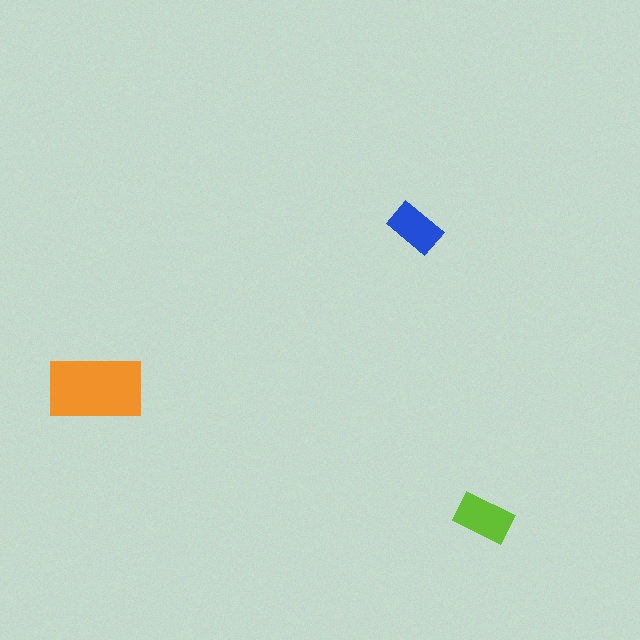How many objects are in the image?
There are 3 objects in the image.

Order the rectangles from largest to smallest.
the orange one, the lime one, the blue one.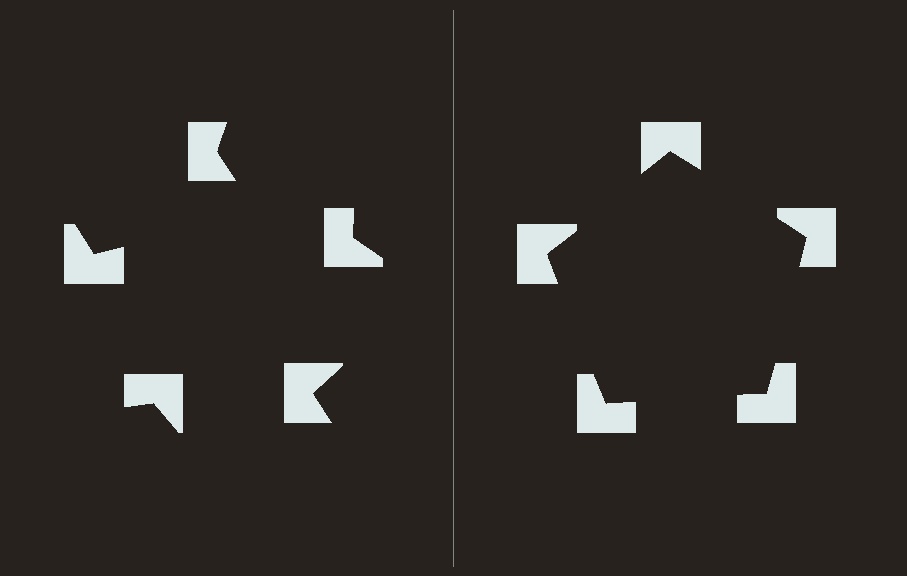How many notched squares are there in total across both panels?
10 — 5 on each side.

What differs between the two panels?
The notched squares are positioned identically on both sides; only the wedge orientations differ. On the right they align to a pentagon; on the left they are misaligned.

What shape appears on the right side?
An illusory pentagon.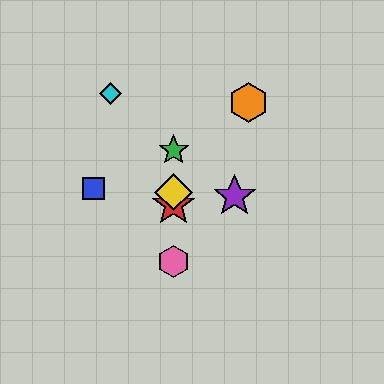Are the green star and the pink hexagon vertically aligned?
Yes, both are at x≈174.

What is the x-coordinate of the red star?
The red star is at x≈174.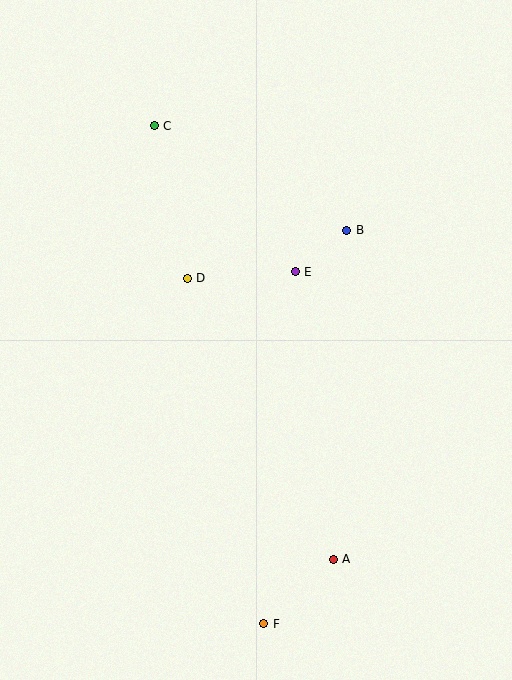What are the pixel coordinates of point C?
Point C is at (154, 126).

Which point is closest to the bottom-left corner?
Point F is closest to the bottom-left corner.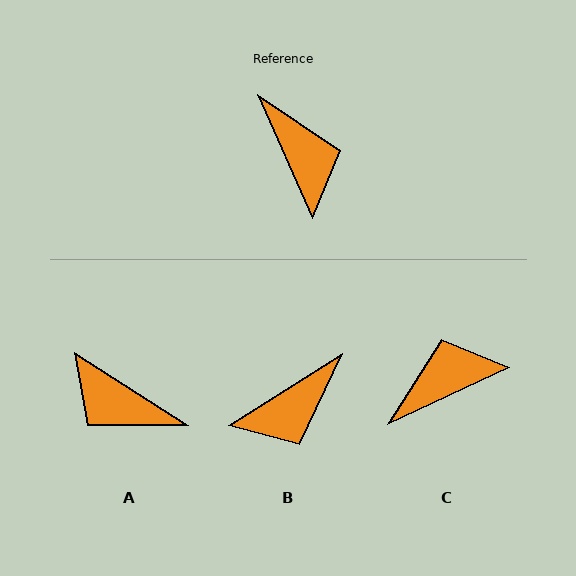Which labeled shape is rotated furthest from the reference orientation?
A, about 146 degrees away.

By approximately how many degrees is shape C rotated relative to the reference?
Approximately 91 degrees counter-clockwise.